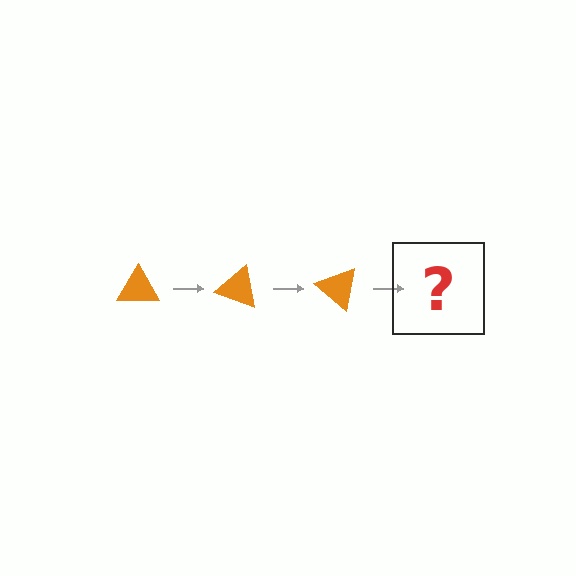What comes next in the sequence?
The next element should be an orange triangle rotated 60 degrees.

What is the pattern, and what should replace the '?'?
The pattern is that the triangle rotates 20 degrees each step. The '?' should be an orange triangle rotated 60 degrees.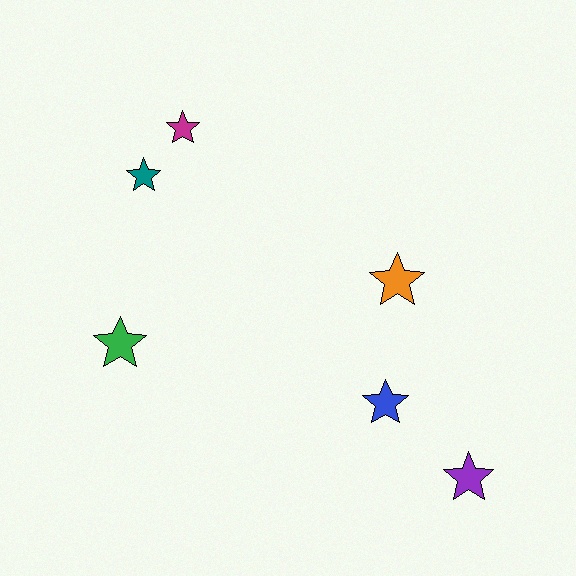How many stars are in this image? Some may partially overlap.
There are 6 stars.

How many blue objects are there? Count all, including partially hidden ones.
There is 1 blue object.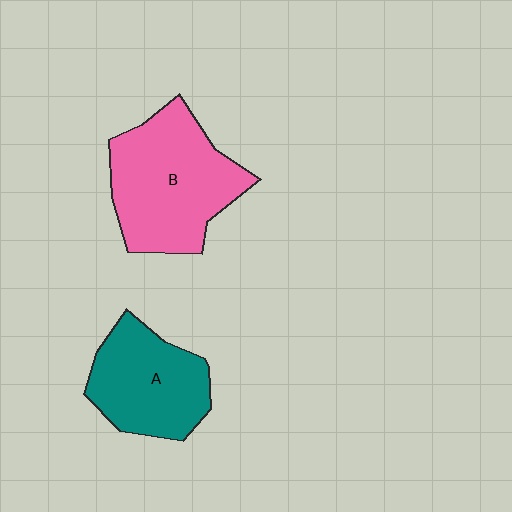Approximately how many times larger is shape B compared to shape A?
Approximately 1.3 times.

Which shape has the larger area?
Shape B (pink).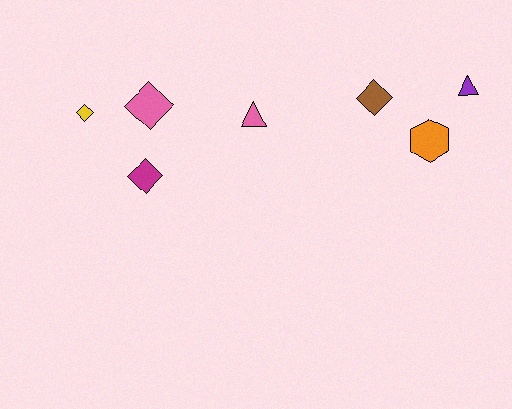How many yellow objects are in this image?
There is 1 yellow object.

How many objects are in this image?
There are 7 objects.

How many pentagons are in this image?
There are no pentagons.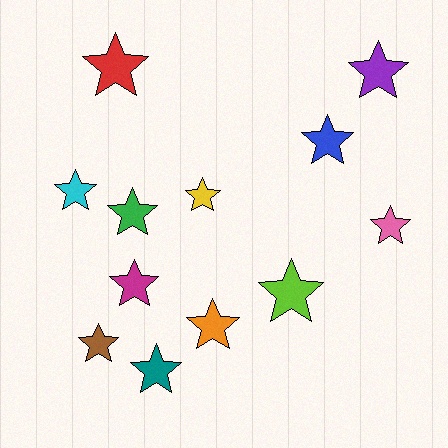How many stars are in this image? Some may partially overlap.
There are 12 stars.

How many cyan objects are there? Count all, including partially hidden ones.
There is 1 cyan object.